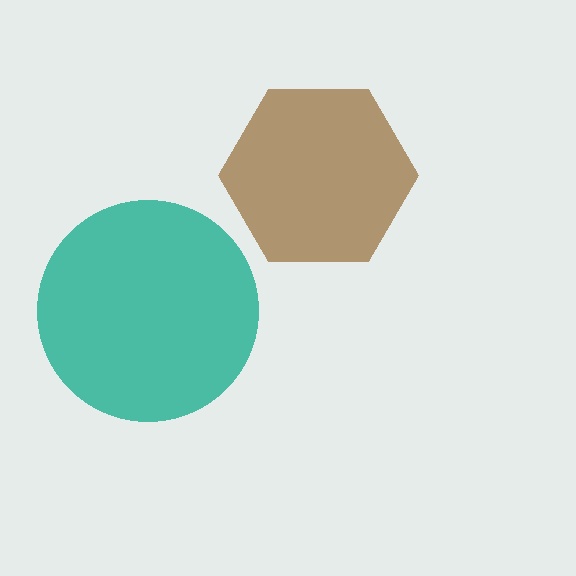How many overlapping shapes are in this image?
There are 2 overlapping shapes in the image.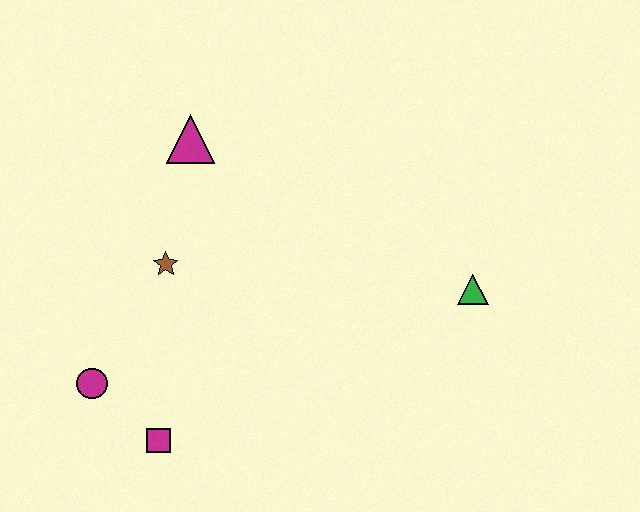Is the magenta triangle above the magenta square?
Yes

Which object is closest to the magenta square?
The magenta circle is closest to the magenta square.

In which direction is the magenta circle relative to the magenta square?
The magenta circle is to the left of the magenta square.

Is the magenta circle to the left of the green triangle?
Yes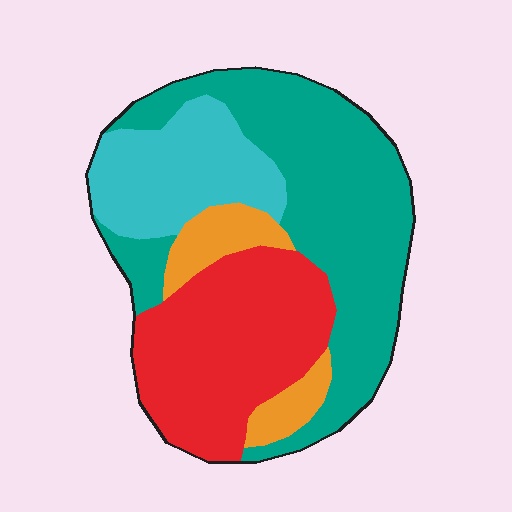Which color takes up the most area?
Teal, at roughly 40%.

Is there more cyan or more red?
Red.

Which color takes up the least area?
Orange, at roughly 10%.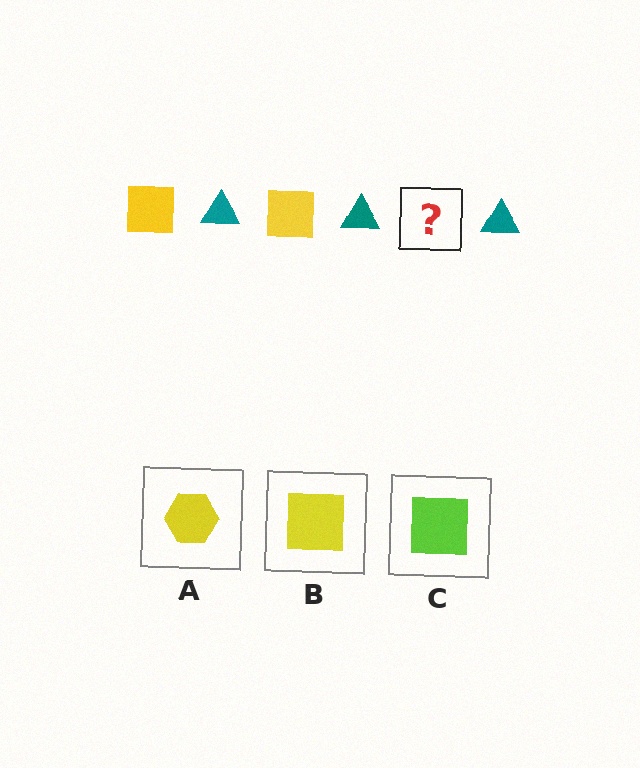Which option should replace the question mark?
Option B.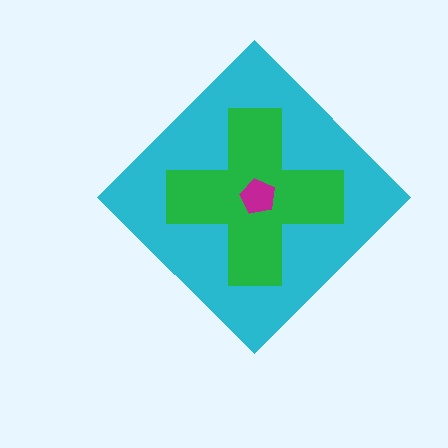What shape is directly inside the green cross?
The magenta pentagon.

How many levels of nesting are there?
3.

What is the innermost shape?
The magenta pentagon.